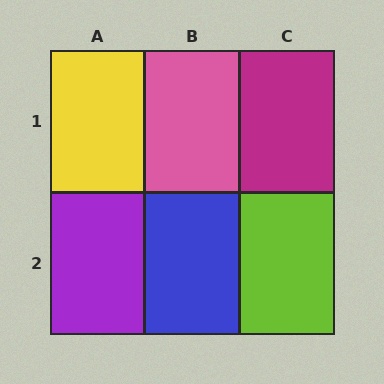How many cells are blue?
1 cell is blue.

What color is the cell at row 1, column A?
Yellow.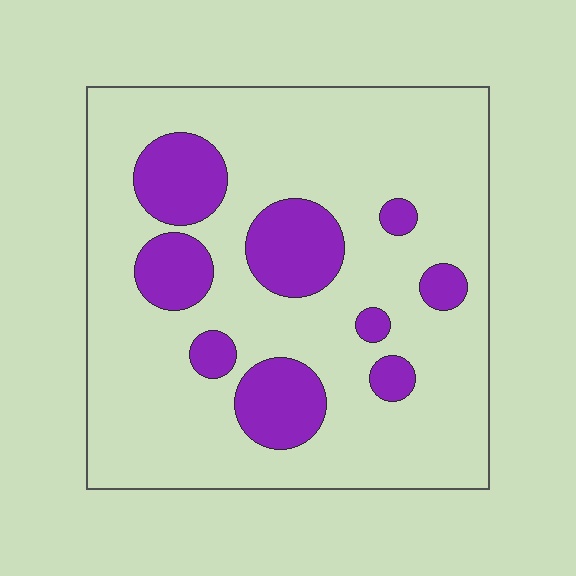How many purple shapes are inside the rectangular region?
9.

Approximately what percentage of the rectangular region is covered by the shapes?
Approximately 20%.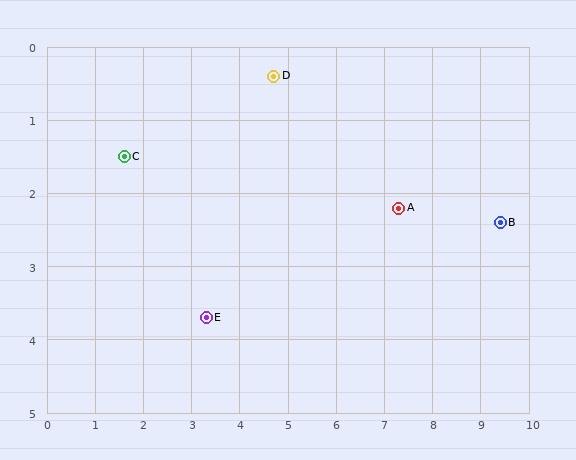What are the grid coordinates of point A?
Point A is at approximately (7.3, 2.2).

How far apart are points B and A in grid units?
Points B and A are about 2.1 grid units apart.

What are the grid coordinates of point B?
Point B is at approximately (9.4, 2.4).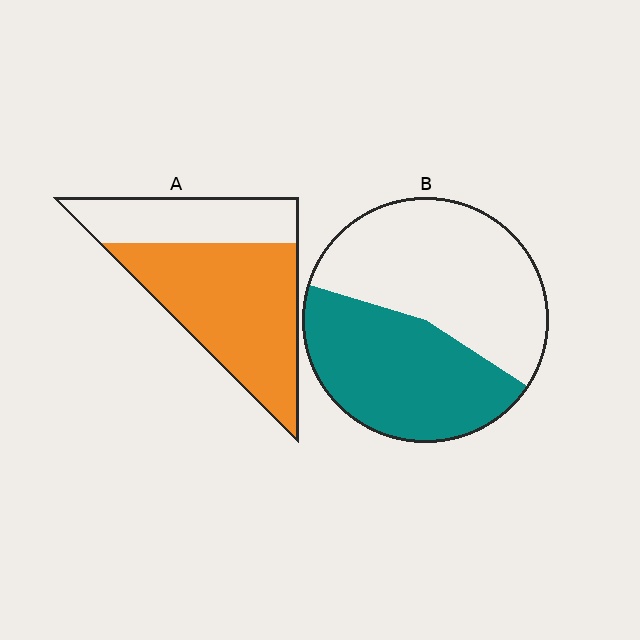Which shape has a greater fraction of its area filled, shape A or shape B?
Shape A.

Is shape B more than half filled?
No.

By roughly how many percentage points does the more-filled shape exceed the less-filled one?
By roughly 20 percentage points (A over B).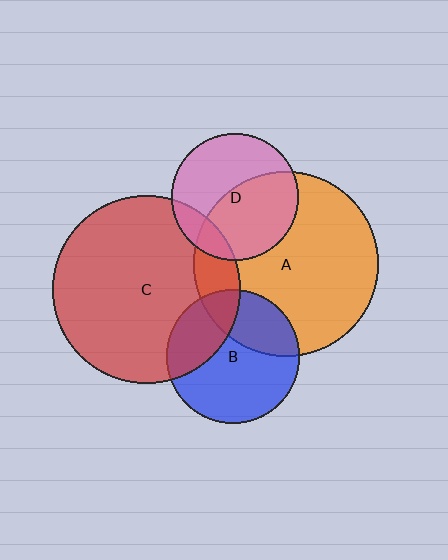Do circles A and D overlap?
Yes.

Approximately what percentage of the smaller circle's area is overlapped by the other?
Approximately 50%.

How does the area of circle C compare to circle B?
Approximately 2.0 times.